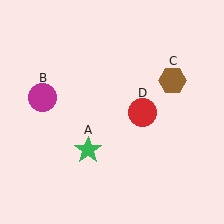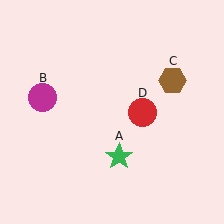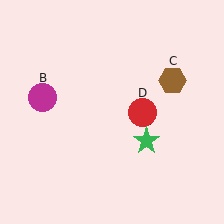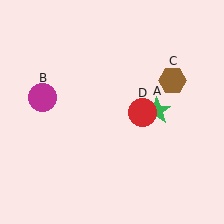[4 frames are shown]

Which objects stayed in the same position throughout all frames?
Magenta circle (object B) and brown hexagon (object C) and red circle (object D) remained stationary.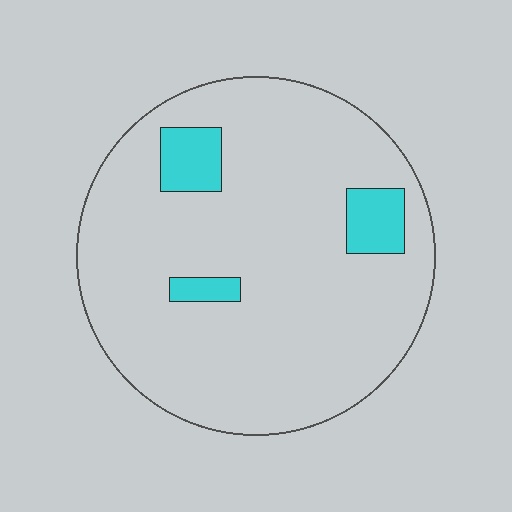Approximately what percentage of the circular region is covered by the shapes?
Approximately 10%.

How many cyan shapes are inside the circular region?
3.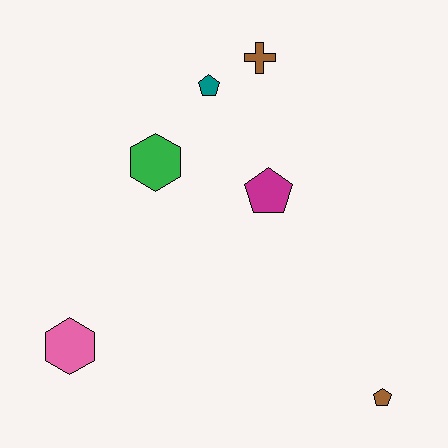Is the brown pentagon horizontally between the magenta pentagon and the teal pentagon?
No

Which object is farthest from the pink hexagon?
The brown cross is farthest from the pink hexagon.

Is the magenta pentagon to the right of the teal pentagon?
Yes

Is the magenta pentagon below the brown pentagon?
No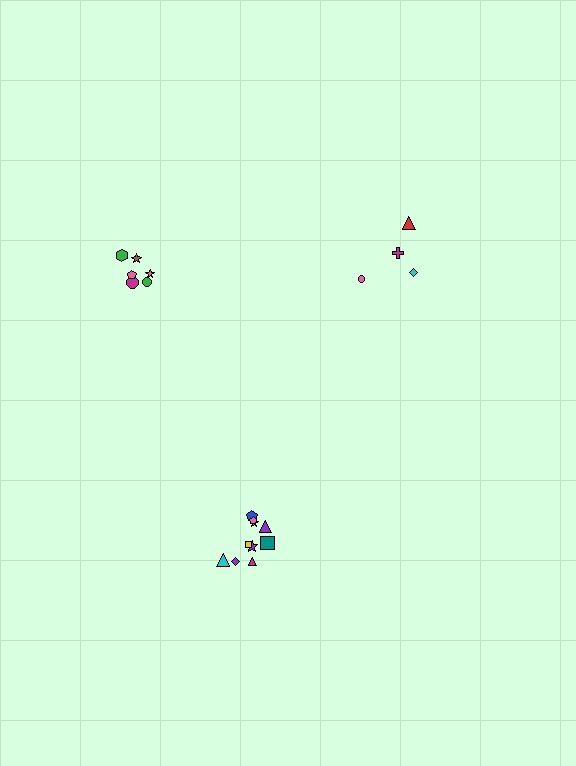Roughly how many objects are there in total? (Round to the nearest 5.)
Roughly 20 objects in total.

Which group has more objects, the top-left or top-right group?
The top-left group.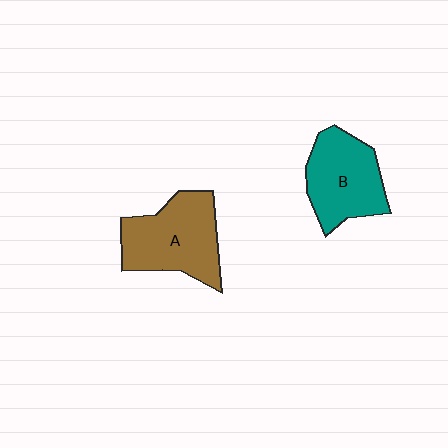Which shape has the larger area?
Shape A (brown).